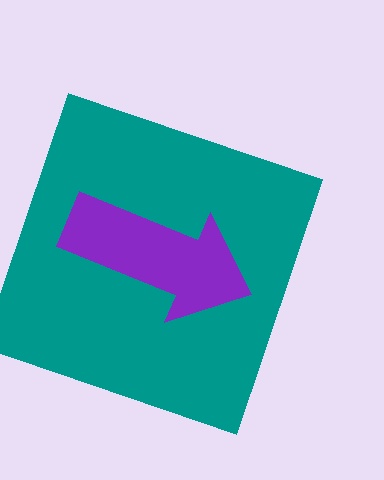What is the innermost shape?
The purple arrow.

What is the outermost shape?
The teal square.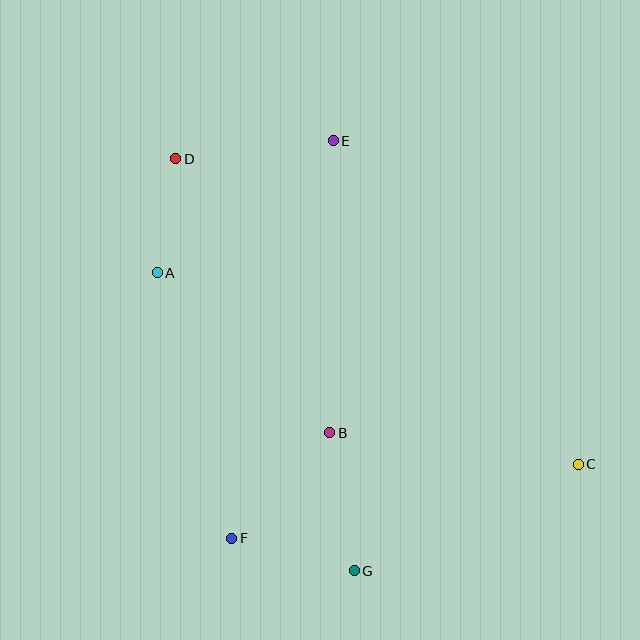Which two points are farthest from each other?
Points C and D are farthest from each other.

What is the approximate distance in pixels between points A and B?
The distance between A and B is approximately 235 pixels.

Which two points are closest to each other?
Points A and D are closest to each other.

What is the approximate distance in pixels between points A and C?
The distance between A and C is approximately 463 pixels.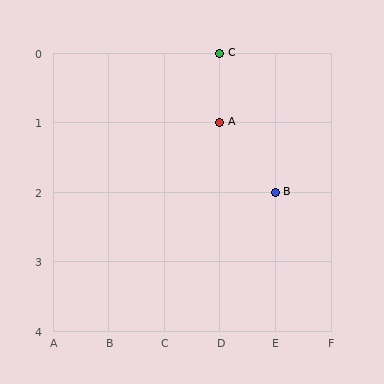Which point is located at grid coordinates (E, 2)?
Point B is at (E, 2).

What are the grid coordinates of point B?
Point B is at grid coordinates (E, 2).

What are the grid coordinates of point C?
Point C is at grid coordinates (D, 0).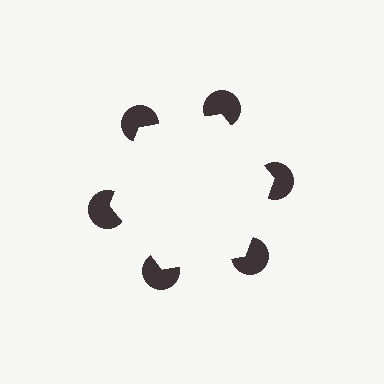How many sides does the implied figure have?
6 sides.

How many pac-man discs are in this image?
There are 6 — one at each vertex of the illusory hexagon.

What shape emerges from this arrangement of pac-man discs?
An illusory hexagon — its edges are inferred from the aligned wedge cuts in the pac-man discs, not physically drawn.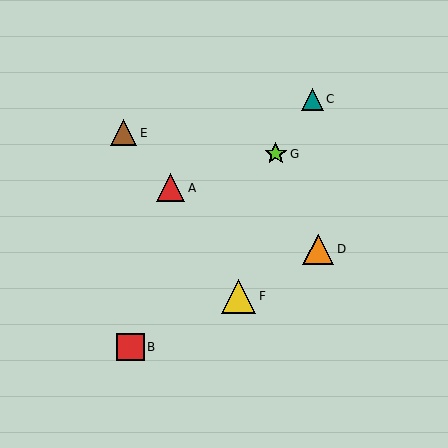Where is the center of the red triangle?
The center of the red triangle is at (171, 188).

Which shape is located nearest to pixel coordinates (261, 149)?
The lime star (labeled G) at (276, 154) is nearest to that location.